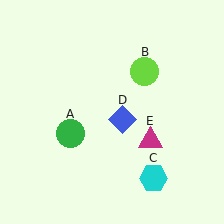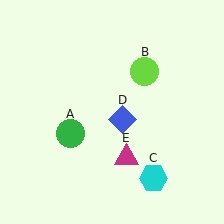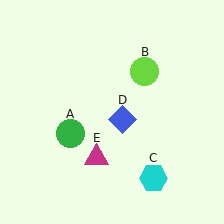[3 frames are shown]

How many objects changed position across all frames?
1 object changed position: magenta triangle (object E).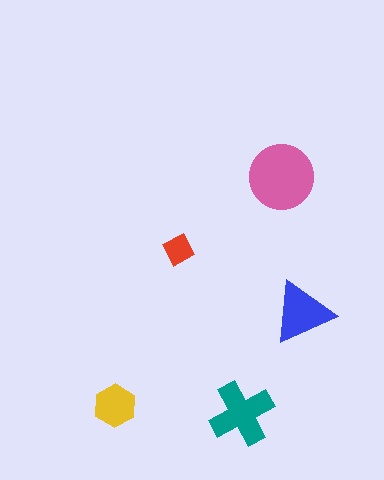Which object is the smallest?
The red diamond.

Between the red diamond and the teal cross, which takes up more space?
The teal cross.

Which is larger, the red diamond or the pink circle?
The pink circle.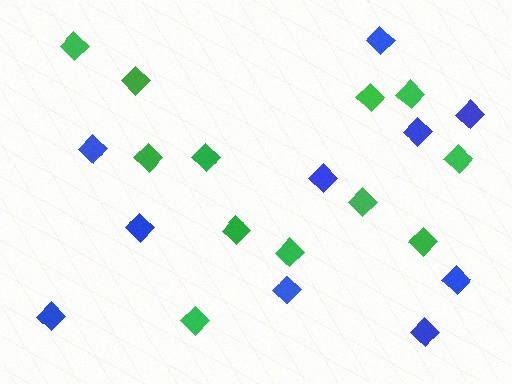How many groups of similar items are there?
There are 2 groups: one group of blue diamonds (10) and one group of green diamonds (12).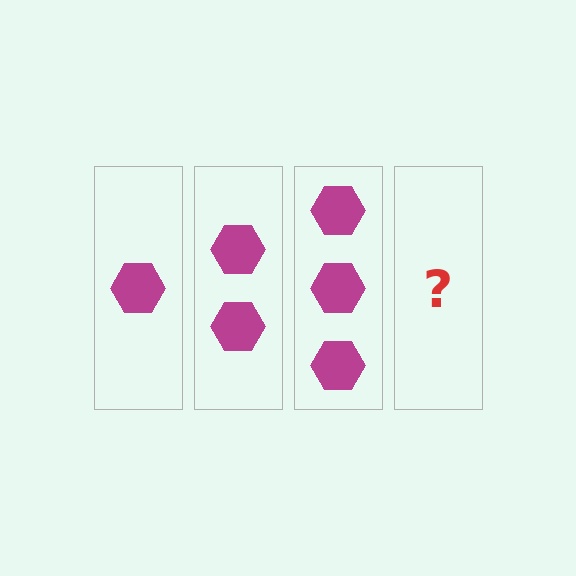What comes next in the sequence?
The next element should be 4 hexagons.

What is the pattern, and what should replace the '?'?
The pattern is that each step adds one more hexagon. The '?' should be 4 hexagons.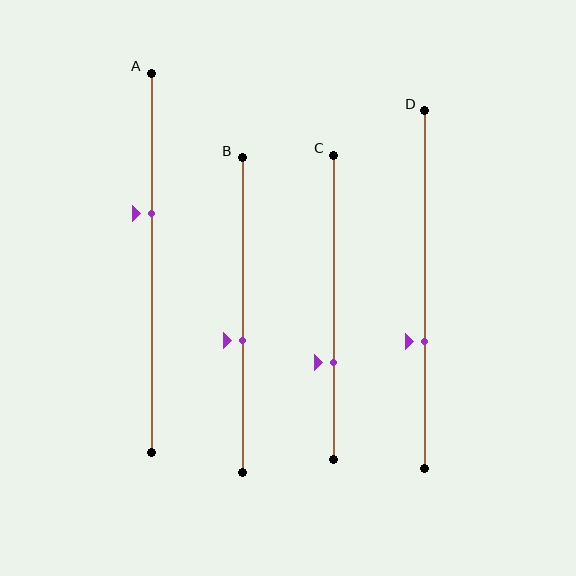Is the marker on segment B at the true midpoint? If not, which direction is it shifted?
No, the marker on segment B is shifted downward by about 8% of the segment length.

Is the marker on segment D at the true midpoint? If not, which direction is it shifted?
No, the marker on segment D is shifted downward by about 15% of the segment length.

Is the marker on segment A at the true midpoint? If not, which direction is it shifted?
No, the marker on segment A is shifted upward by about 13% of the segment length.